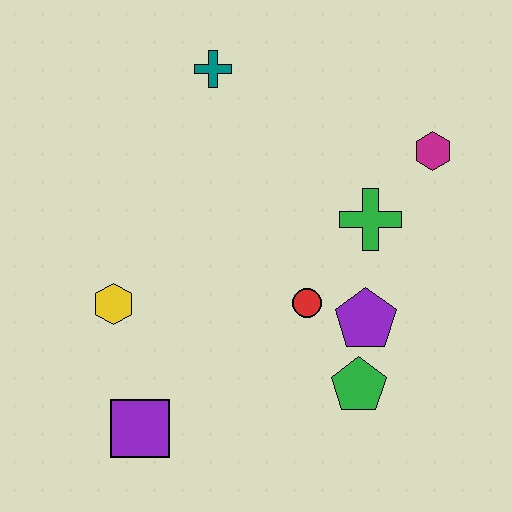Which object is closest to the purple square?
The yellow hexagon is closest to the purple square.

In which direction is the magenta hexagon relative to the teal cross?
The magenta hexagon is to the right of the teal cross.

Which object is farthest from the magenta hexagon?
The purple square is farthest from the magenta hexagon.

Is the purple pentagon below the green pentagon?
No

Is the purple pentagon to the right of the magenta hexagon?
No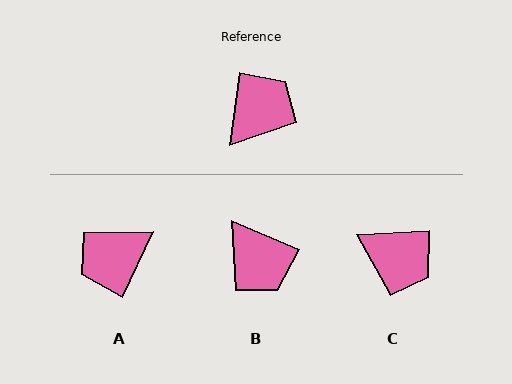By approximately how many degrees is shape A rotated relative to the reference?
Approximately 162 degrees counter-clockwise.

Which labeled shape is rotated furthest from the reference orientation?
A, about 162 degrees away.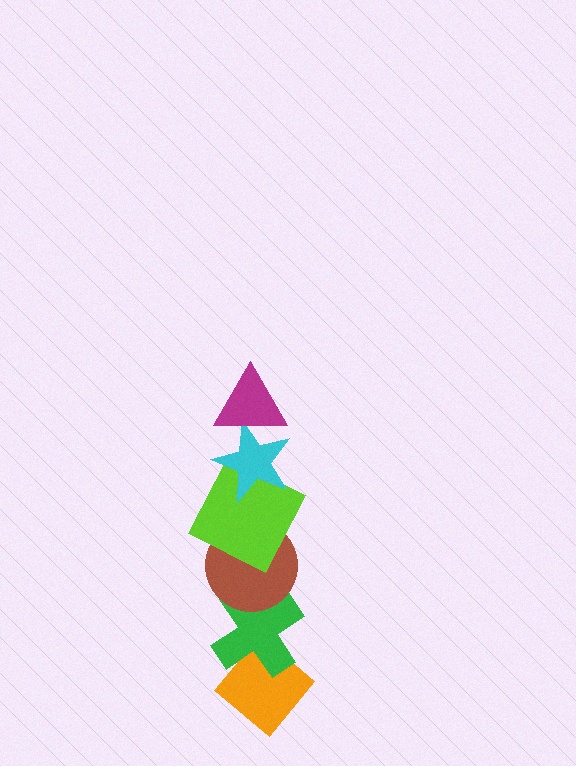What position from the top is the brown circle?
The brown circle is 4th from the top.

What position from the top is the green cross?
The green cross is 5th from the top.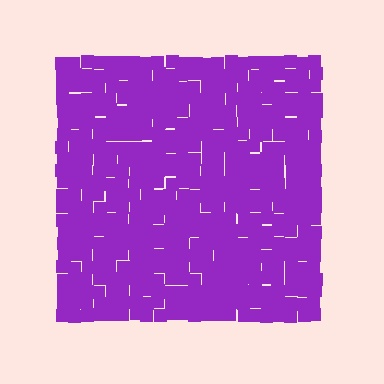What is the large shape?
The large shape is a square.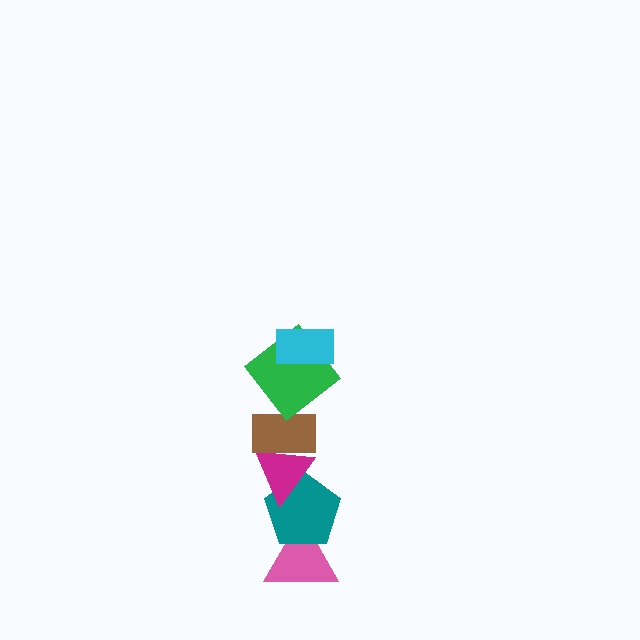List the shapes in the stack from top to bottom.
From top to bottom: the cyan rectangle, the green diamond, the brown rectangle, the magenta triangle, the teal pentagon, the pink triangle.